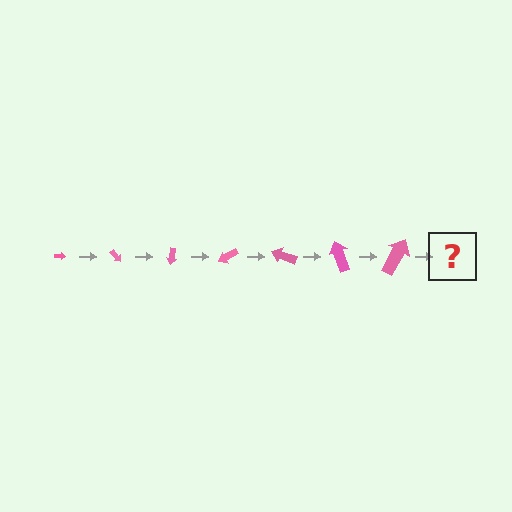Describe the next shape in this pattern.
It should be an arrow, larger than the previous one and rotated 350 degrees from the start.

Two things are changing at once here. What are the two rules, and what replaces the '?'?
The two rules are that the arrow grows larger each step and it rotates 50 degrees each step. The '?' should be an arrow, larger than the previous one and rotated 350 degrees from the start.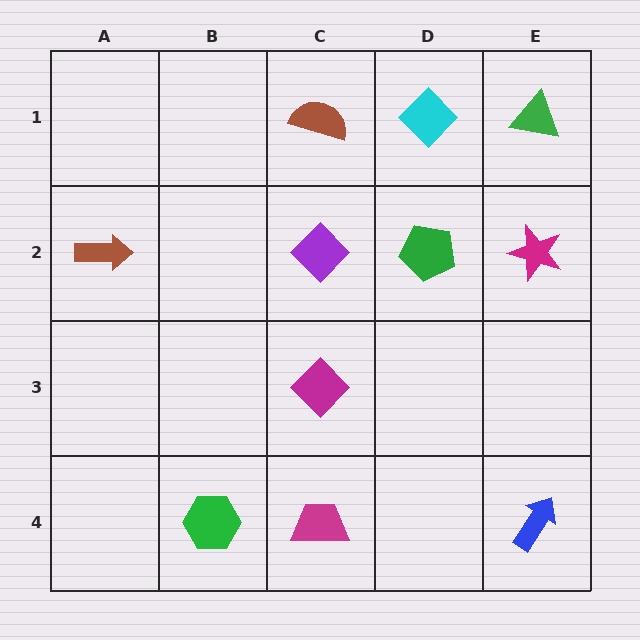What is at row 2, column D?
A green pentagon.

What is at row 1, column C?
A brown semicircle.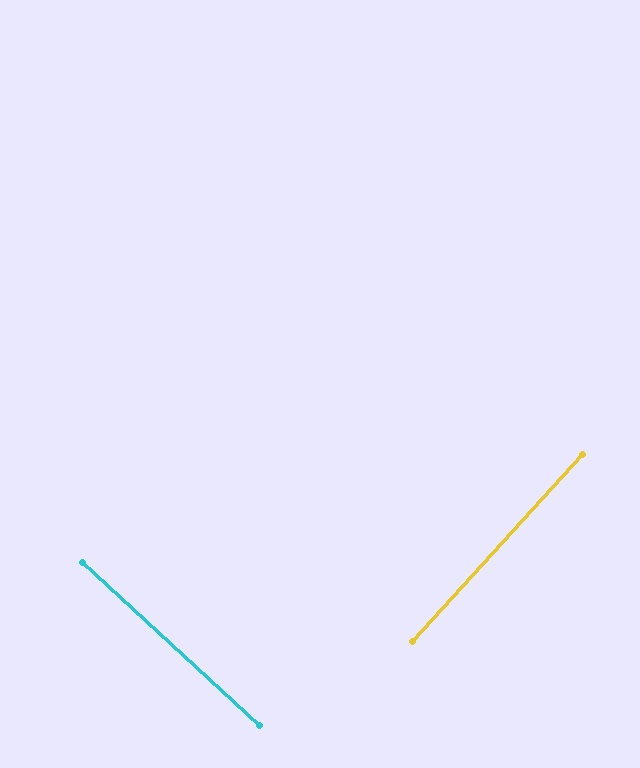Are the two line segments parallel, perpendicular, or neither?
Perpendicular — they meet at approximately 89°.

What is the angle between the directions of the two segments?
Approximately 89 degrees.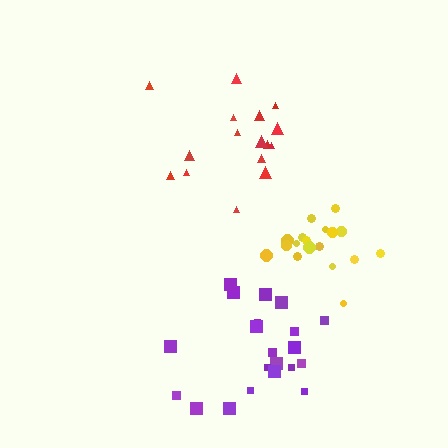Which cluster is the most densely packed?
Yellow.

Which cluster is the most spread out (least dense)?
Red.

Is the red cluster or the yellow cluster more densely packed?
Yellow.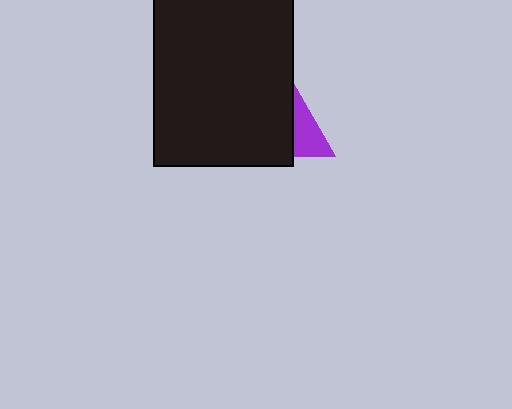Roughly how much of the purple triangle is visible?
A small part of it is visible (roughly 40%).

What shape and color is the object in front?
The object in front is a black rectangle.